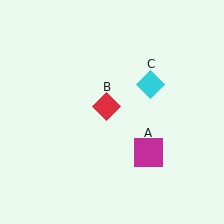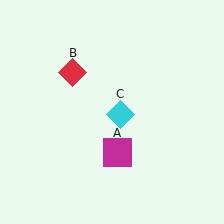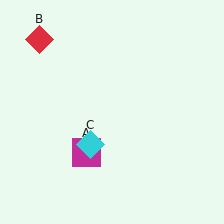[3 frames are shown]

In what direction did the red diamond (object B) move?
The red diamond (object B) moved up and to the left.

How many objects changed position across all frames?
3 objects changed position: magenta square (object A), red diamond (object B), cyan diamond (object C).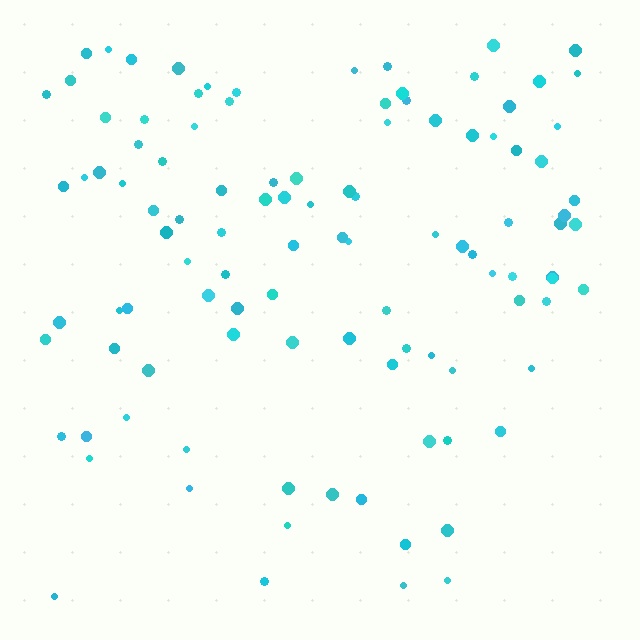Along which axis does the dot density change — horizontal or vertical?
Vertical.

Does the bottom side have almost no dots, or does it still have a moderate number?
Still a moderate number, just noticeably fewer than the top.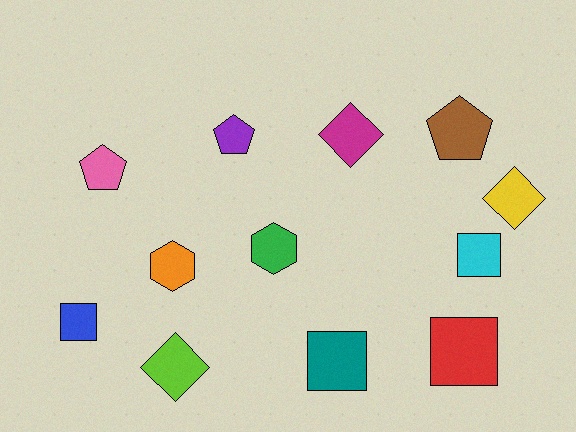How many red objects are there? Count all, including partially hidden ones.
There is 1 red object.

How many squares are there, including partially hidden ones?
There are 4 squares.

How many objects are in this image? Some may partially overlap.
There are 12 objects.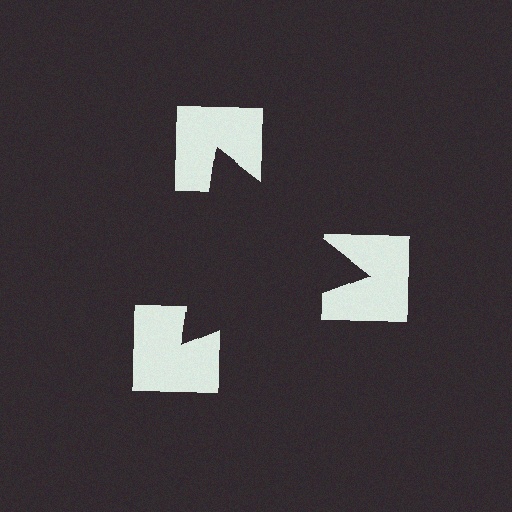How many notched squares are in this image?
There are 3 — one at each vertex of the illusory triangle.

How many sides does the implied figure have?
3 sides.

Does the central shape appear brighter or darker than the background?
It typically appears slightly darker than the background, even though no actual brightness change is drawn.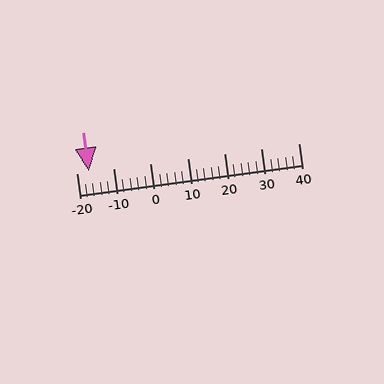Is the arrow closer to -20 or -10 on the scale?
The arrow is closer to -20.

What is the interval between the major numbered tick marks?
The major tick marks are spaced 10 units apart.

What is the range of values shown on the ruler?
The ruler shows values from -20 to 40.